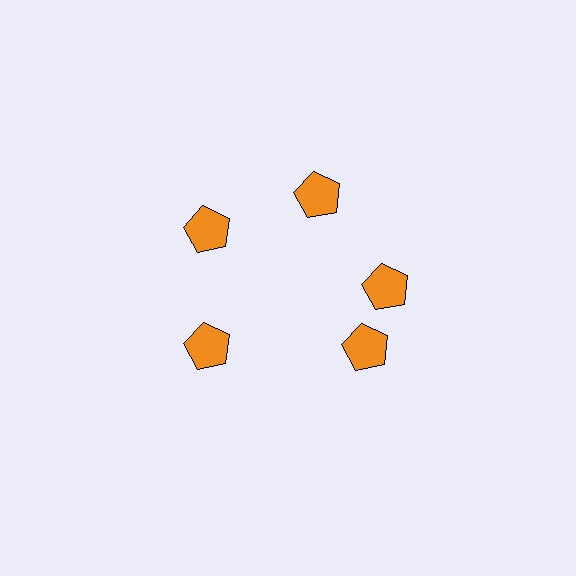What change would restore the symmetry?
The symmetry would be restored by rotating it back into even spacing with its neighbors so that all 5 pentagons sit at equal angles and equal distance from the center.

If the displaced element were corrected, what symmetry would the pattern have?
It would have 5-fold rotational symmetry — the pattern would map onto itself every 72 degrees.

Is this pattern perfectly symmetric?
No. The 5 orange pentagons are arranged in a ring, but one element near the 5 o'clock position is rotated out of alignment along the ring, breaking the 5-fold rotational symmetry.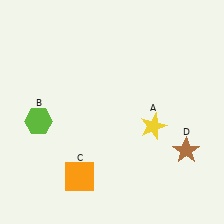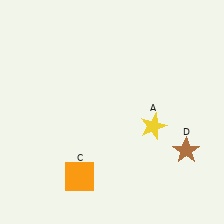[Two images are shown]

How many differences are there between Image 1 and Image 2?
There is 1 difference between the two images.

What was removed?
The lime hexagon (B) was removed in Image 2.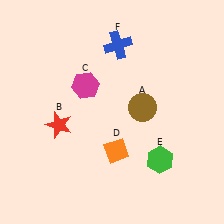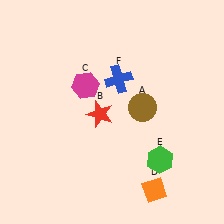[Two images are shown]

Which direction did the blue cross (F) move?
The blue cross (F) moved down.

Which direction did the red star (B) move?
The red star (B) moved right.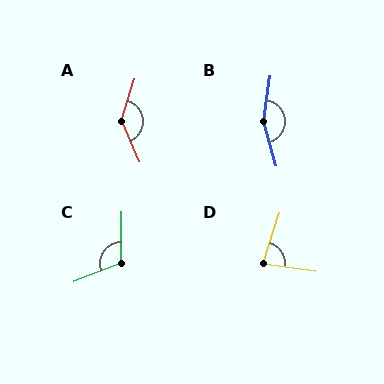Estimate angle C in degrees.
Approximately 112 degrees.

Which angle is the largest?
B, at approximately 156 degrees.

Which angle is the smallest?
D, at approximately 79 degrees.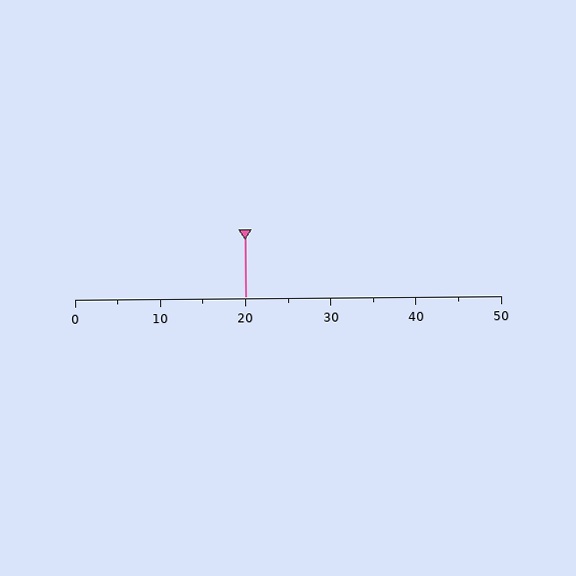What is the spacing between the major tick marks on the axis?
The major ticks are spaced 10 apart.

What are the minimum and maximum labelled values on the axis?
The axis runs from 0 to 50.